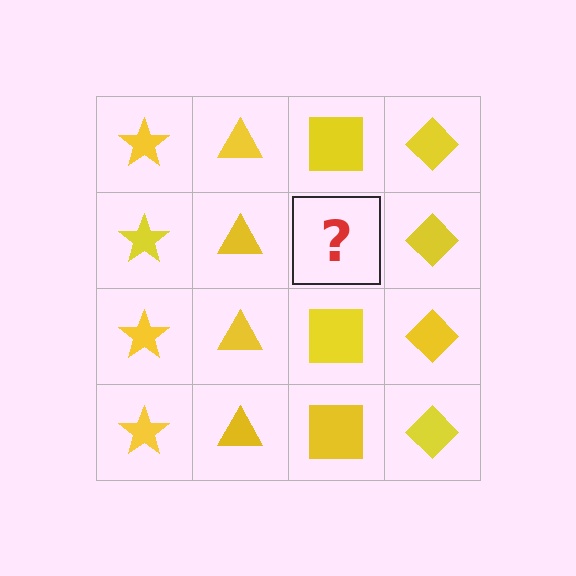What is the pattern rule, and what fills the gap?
The rule is that each column has a consistent shape. The gap should be filled with a yellow square.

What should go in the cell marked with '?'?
The missing cell should contain a yellow square.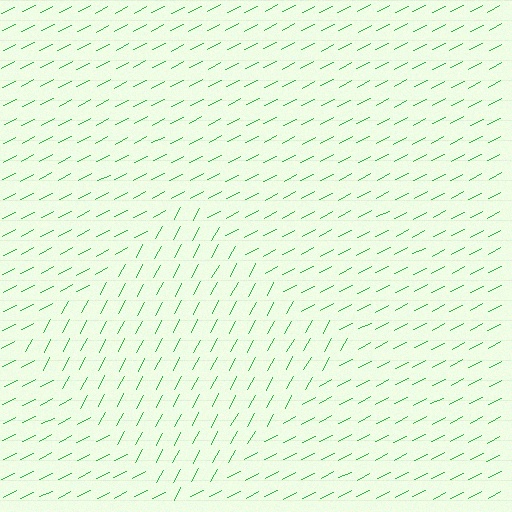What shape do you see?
I see a diamond.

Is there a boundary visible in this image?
Yes, there is a texture boundary formed by a change in line orientation.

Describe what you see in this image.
The image is filled with small green line segments. A diamond region in the image has lines oriented differently from the surrounding lines, creating a visible texture boundary.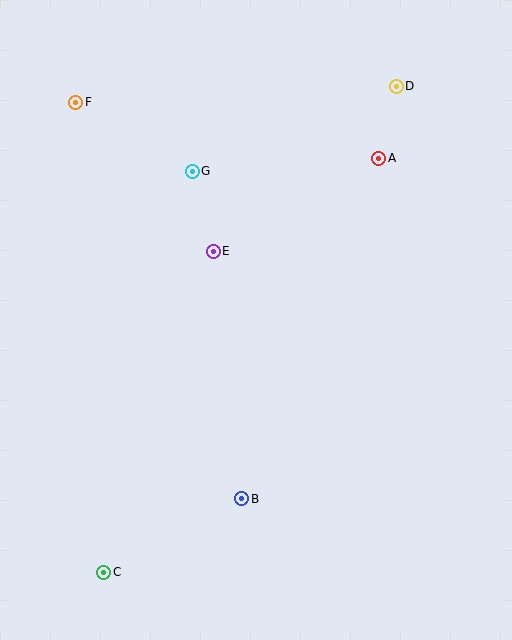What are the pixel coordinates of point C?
Point C is at (104, 572).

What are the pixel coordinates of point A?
Point A is at (379, 158).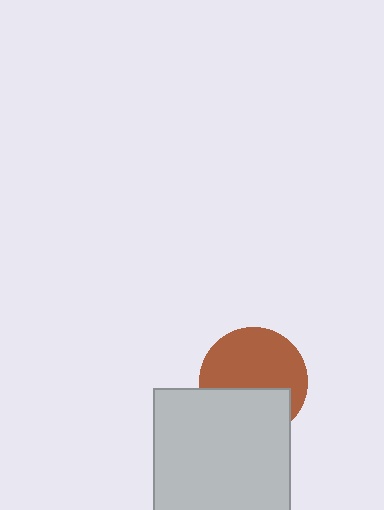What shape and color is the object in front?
The object in front is a light gray square.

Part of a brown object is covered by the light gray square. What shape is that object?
It is a circle.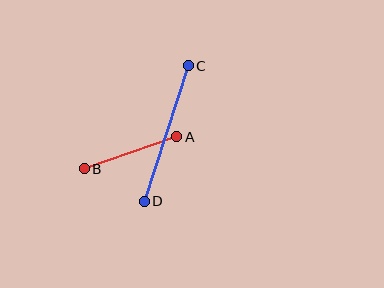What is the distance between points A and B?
The distance is approximately 98 pixels.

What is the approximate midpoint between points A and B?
The midpoint is at approximately (130, 153) pixels.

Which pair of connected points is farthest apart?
Points C and D are farthest apart.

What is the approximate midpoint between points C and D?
The midpoint is at approximately (166, 133) pixels.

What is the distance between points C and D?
The distance is approximately 143 pixels.